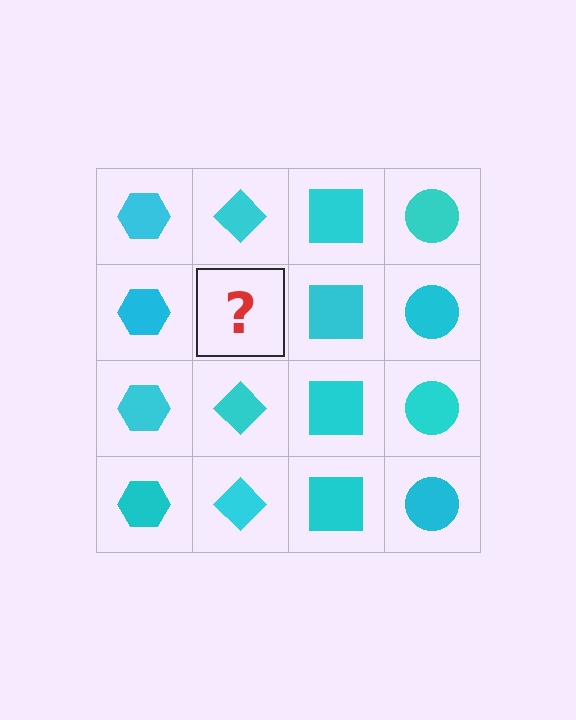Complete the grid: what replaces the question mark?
The question mark should be replaced with a cyan diamond.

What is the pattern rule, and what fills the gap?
The rule is that each column has a consistent shape. The gap should be filled with a cyan diamond.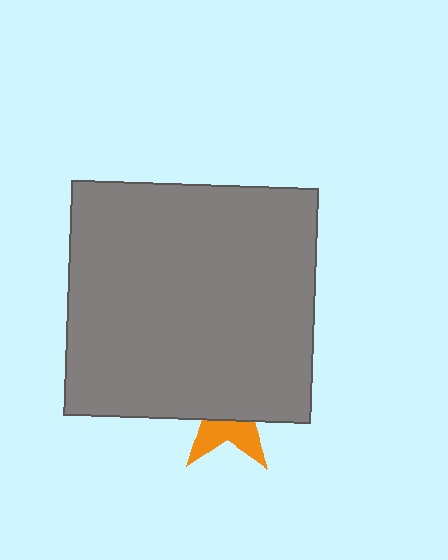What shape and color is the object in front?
The object in front is a gray rectangle.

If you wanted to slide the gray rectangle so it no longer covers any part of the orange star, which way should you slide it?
Slide it up — that is the most direct way to separate the two shapes.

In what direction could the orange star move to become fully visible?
The orange star could move down. That would shift it out from behind the gray rectangle entirely.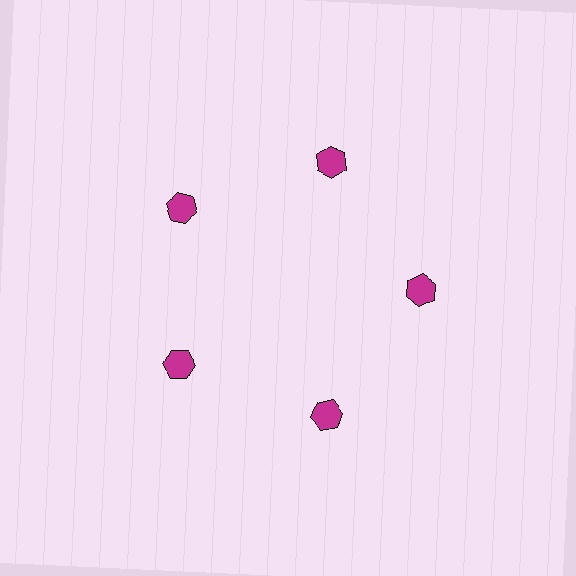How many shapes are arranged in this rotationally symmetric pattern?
There are 5 shapes, arranged in 5 groups of 1.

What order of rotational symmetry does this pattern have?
This pattern has 5-fold rotational symmetry.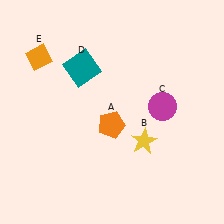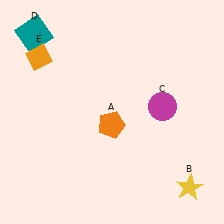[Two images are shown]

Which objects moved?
The objects that moved are: the yellow star (B), the teal square (D).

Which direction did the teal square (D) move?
The teal square (D) moved left.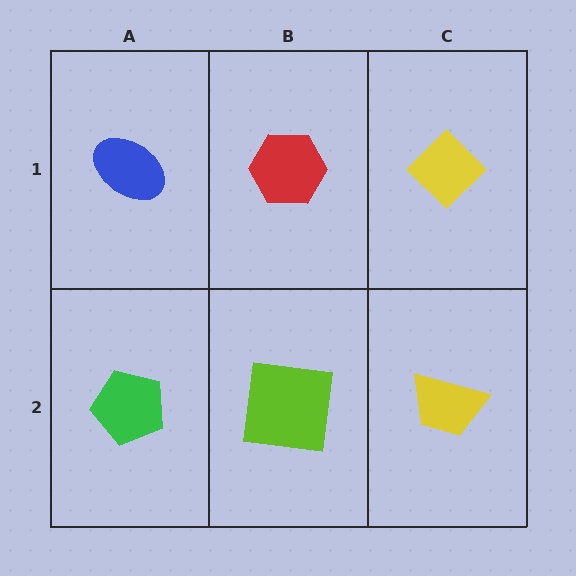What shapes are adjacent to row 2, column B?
A red hexagon (row 1, column B), a green pentagon (row 2, column A), a yellow trapezoid (row 2, column C).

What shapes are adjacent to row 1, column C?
A yellow trapezoid (row 2, column C), a red hexagon (row 1, column B).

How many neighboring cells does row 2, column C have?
2.